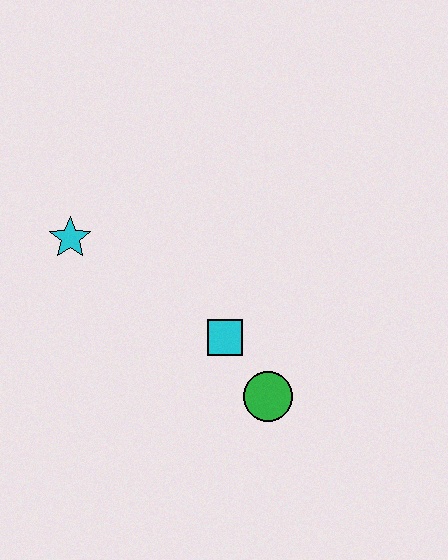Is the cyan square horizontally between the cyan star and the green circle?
Yes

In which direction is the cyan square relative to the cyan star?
The cyan square is to the right of the cyan star.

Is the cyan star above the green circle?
Yes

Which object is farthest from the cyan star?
The green circle is farthest from the cyan star.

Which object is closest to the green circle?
The cyan square is closest to the green circle.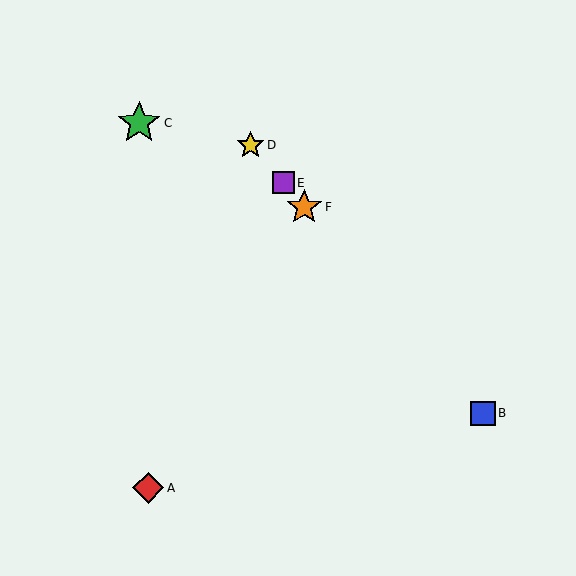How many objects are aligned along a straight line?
4 objects (B, D, E, F) are aligned along a straight line.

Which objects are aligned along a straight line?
Objects B, D, E, F are aligned along a straight line.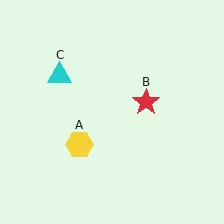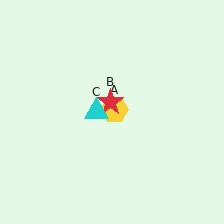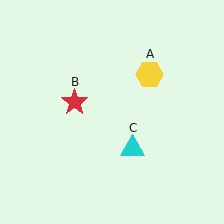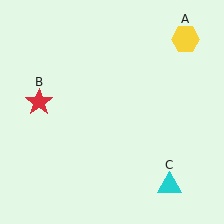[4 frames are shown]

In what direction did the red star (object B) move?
The red star (object B) moved left.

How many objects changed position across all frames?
3 objects changed position: yellow hexagon (object A), red star (object B), cyan triangle (object C).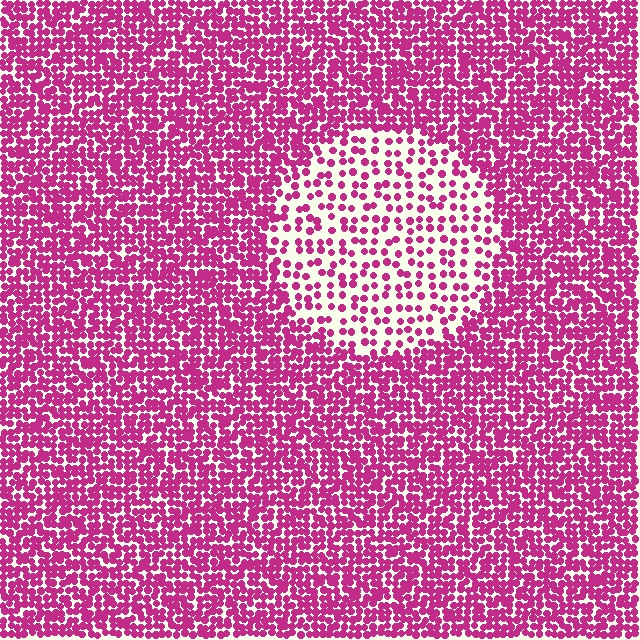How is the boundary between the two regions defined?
The boundary is defined by a change in element density (approximately 2.4x ratio). All elements are the same color, size, and shape.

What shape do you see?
I see a circle.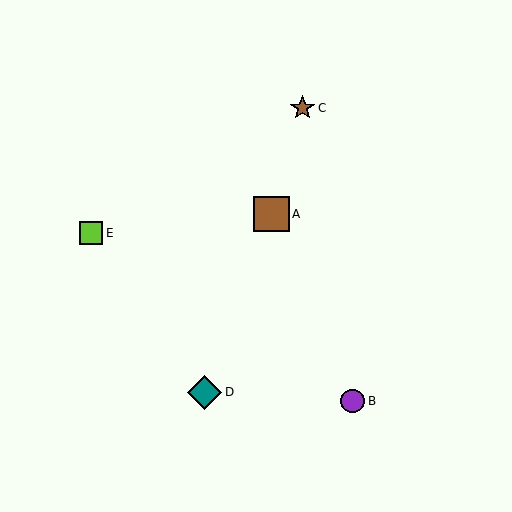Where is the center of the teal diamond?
The center of the teal diamond is at (205, 392).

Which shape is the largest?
The brown square (labeled A) is the largest.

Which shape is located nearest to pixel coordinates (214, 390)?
The teal diamond (labeled D) at (205, 392) is nearest to that location.